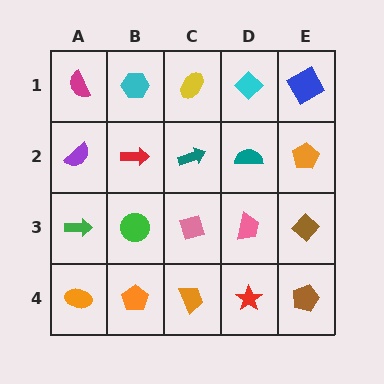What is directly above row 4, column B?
A green circle.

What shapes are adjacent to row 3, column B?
A red arrow (row 2, column B), an orange pentagon (row 4, column B), a green arrow (row 3, column A), a pink diamond (row 3, column C).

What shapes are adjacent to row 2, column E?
A blue square (row 1, column E), a brown diamond (row 3, column E), a teal semicircle (row 2, column D).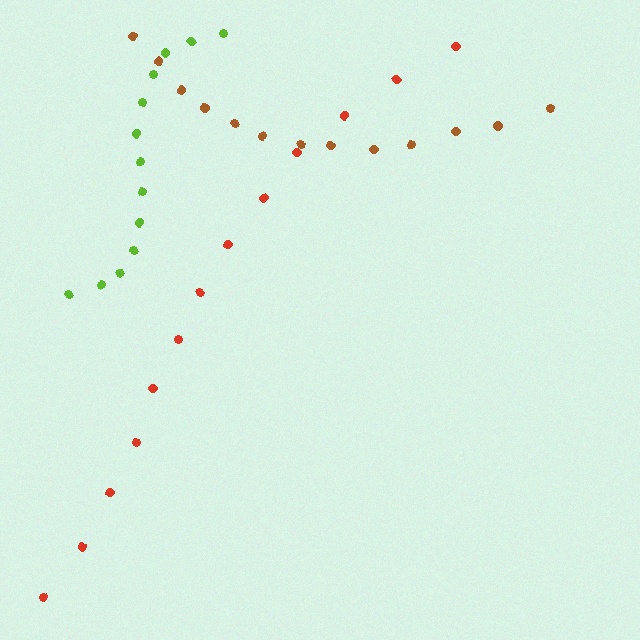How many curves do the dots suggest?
There are 3 distinct paths.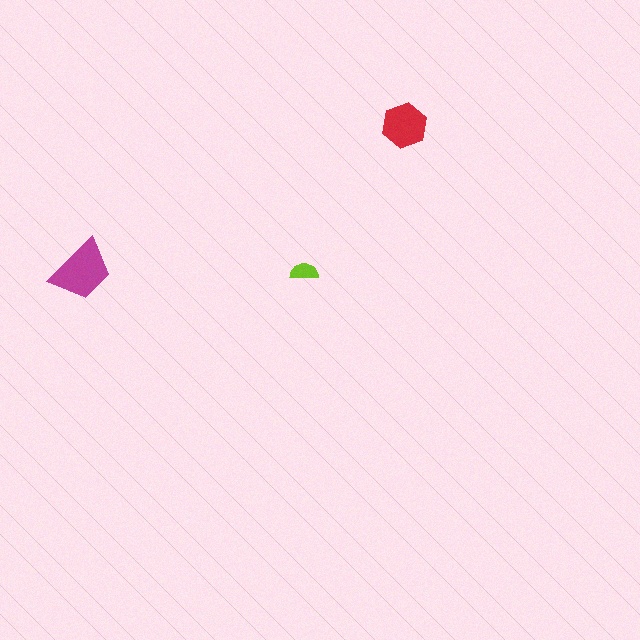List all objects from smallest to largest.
The lime semicircle, the red hexagon, the magenta trapezoid.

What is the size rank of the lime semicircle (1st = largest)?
3rd.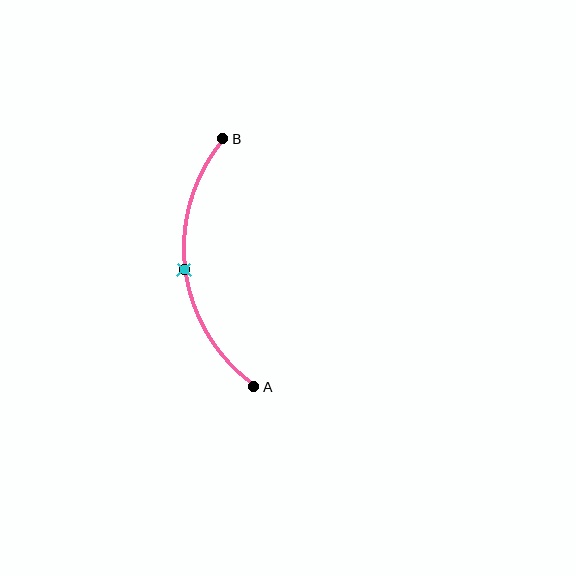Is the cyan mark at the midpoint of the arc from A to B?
Yes. The cyan mark lies on the arc at equal arc-length from both A and B — it is the arc midpoint.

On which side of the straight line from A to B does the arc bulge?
The arc bulges to the left of the straight line connecting A and B.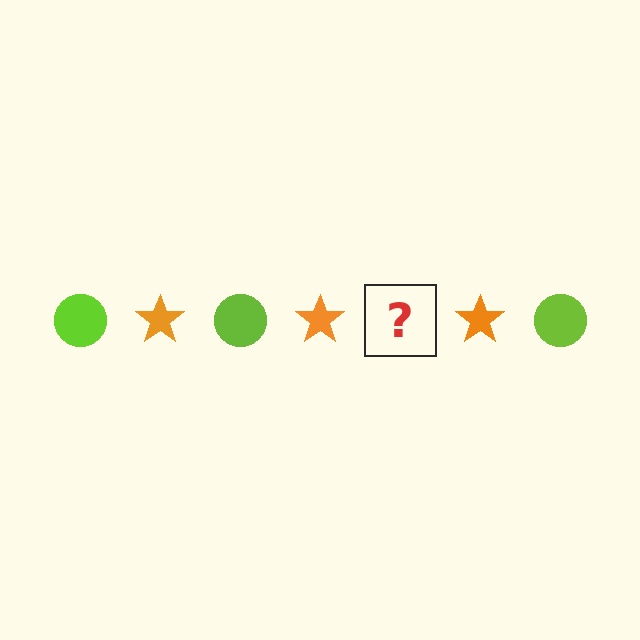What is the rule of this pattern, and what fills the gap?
The rule is that the pattern alternates between lime circle and orange star. The gap should be filled with a lime circle.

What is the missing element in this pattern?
The missing element is a lime circle.